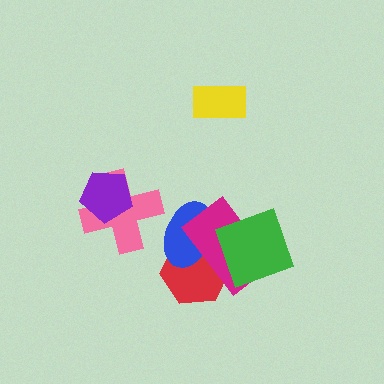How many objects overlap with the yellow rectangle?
0 objects overlap with the yellow rectangle.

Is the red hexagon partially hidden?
Yes, it is partially covered by another shape.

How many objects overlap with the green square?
1 object overlaps with the green square.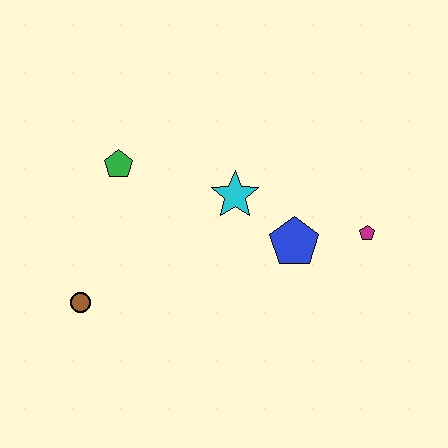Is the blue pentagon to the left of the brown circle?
No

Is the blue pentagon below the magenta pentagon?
Yes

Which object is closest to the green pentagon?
The cyan star is closest to the green pentagon.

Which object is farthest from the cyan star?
The brown circle is farthest from the cyan star.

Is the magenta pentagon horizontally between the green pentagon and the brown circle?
No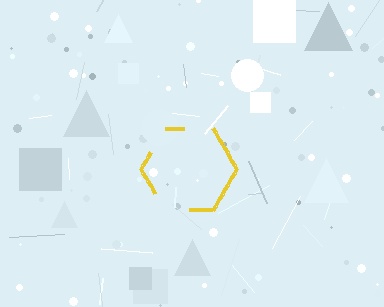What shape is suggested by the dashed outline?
The dashed outline suggests a hexagon.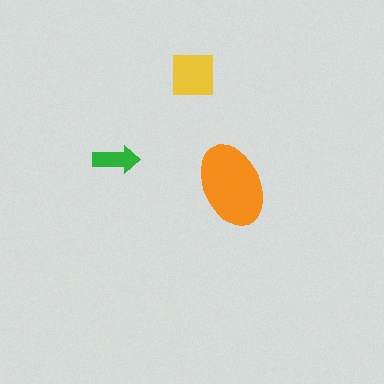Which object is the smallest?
The green arrow.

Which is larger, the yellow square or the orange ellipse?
The orange ellipse.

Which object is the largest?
The orange ellipse.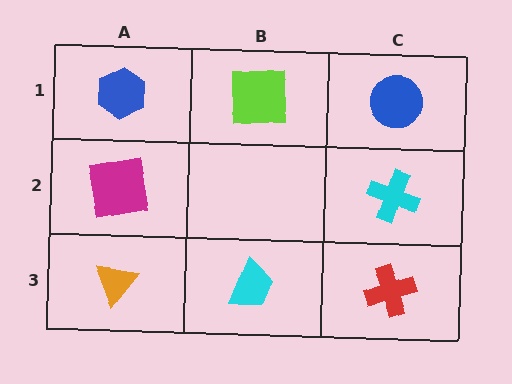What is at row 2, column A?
A magenta square.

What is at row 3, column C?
A red cross.